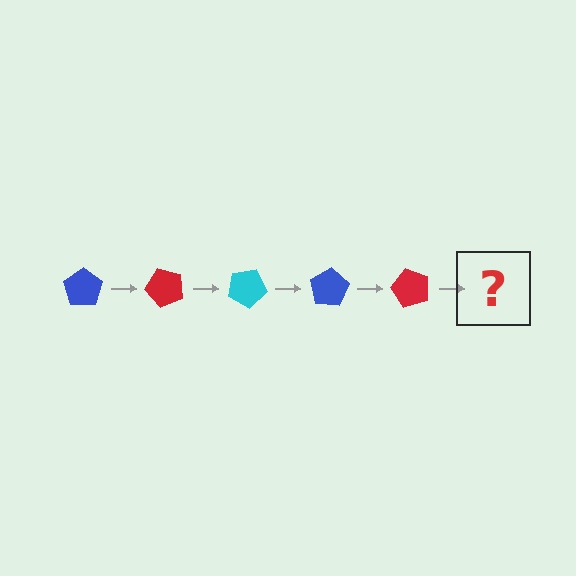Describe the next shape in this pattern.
It should be a cyan pentagon, rotated 250 degrees from the start.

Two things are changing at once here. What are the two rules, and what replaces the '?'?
The two rules are that it rotates 50 degrees each step and the color cycles through blue, red, and cyan. The '?' should be a cyan pentagon, rotated 250 degrees from the start.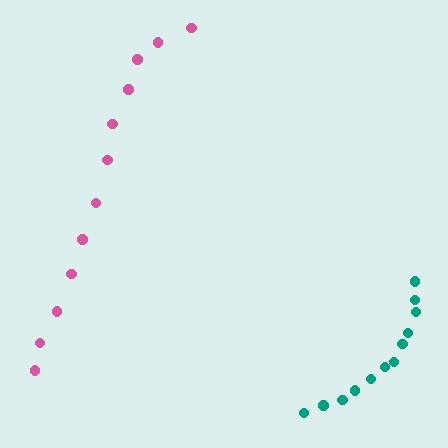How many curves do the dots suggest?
There are 2 distinct paths.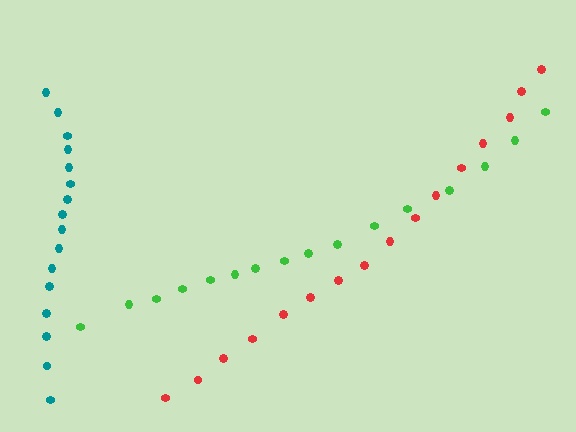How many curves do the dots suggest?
There are 3 distinct paths.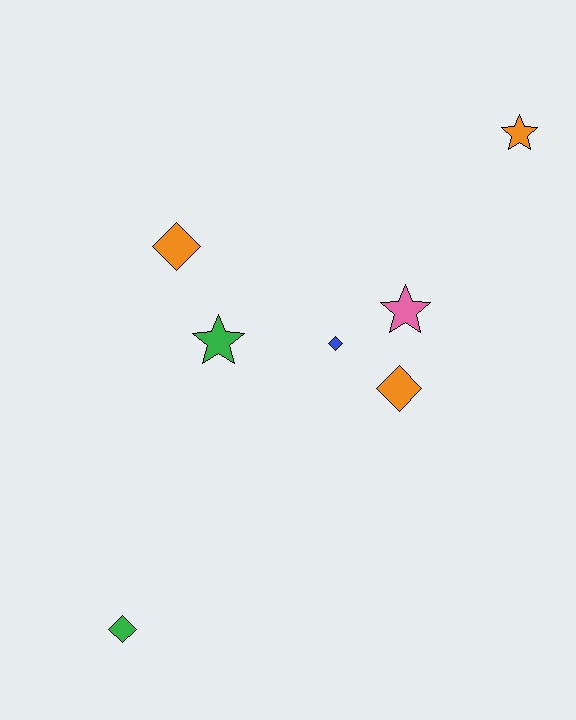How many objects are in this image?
There are 7 objects.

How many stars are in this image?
There are 3 stars.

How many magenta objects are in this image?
There are no magenta objects.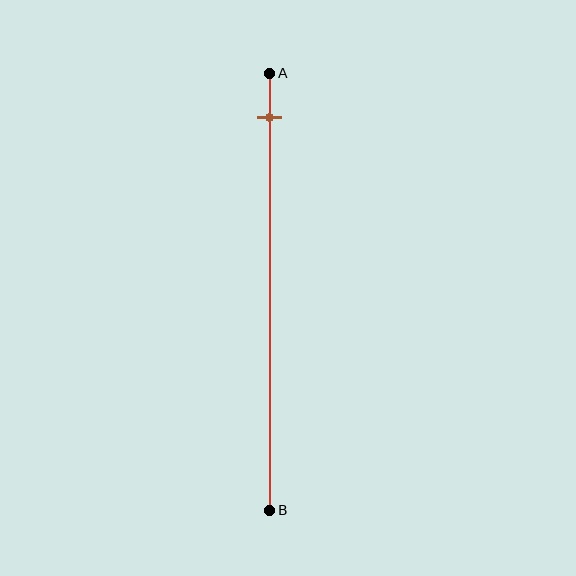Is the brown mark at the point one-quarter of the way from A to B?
No, the mark is at about 10% from A, not at the 25% one-quarter point.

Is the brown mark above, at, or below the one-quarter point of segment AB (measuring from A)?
The brown mark is above the one-quarter point of segment AB.